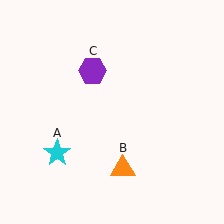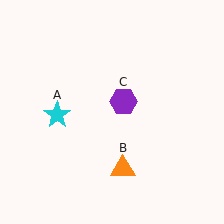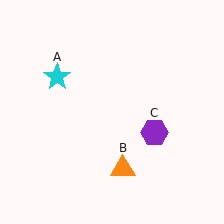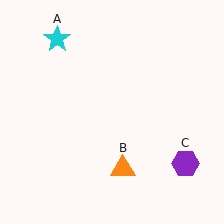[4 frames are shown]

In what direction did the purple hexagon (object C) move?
The purple hexagon (object C) moved down and to the right.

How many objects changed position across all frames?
2 objects changed position: cyan star (object A), purple hexagon (object C).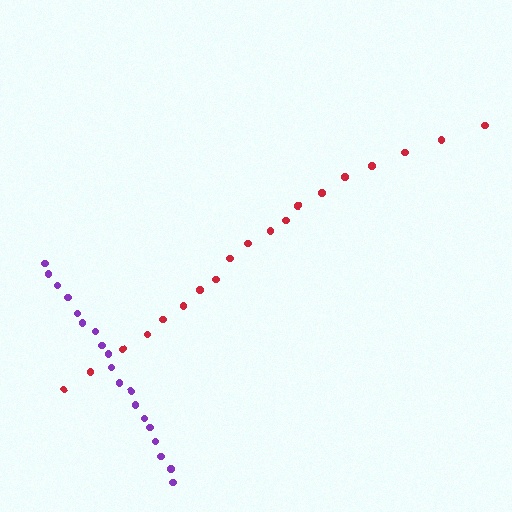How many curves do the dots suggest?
There are 2 distinct paths.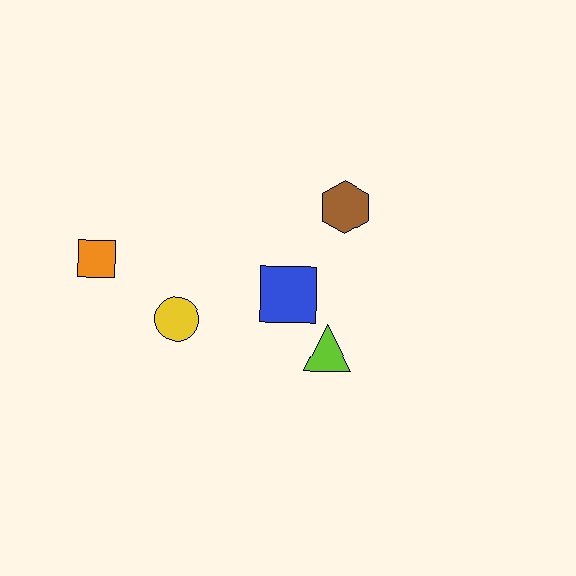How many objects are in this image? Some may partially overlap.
There are 5 objects.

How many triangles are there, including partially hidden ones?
There is 1 triangle.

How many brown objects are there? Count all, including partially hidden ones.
There is 1 brown object.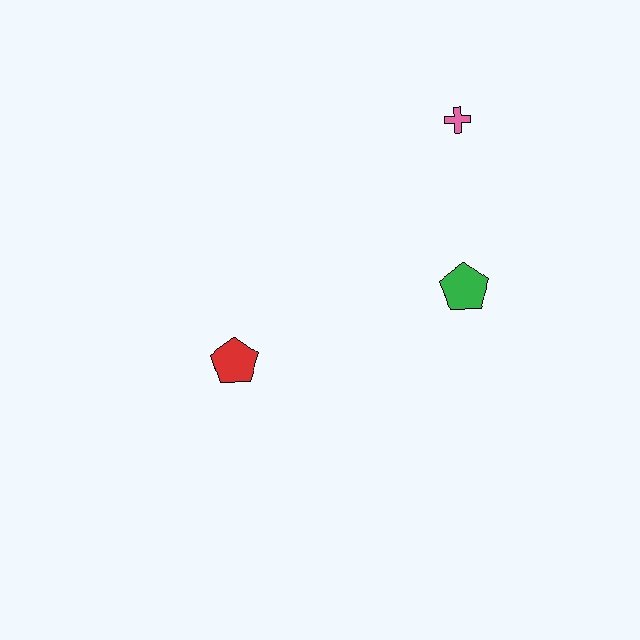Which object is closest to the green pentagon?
The pink cross is closest to the green pentagon.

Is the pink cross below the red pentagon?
No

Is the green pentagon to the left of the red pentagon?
No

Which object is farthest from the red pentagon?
The pink cross is farthest from the red pentagon.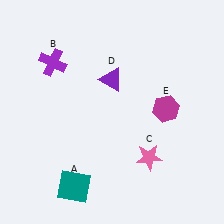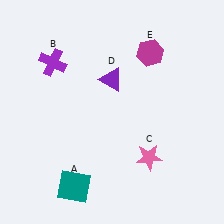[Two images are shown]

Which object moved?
The magenta hexagon (E) moved up.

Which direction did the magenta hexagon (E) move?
The magenta hexagon (E) moved up.